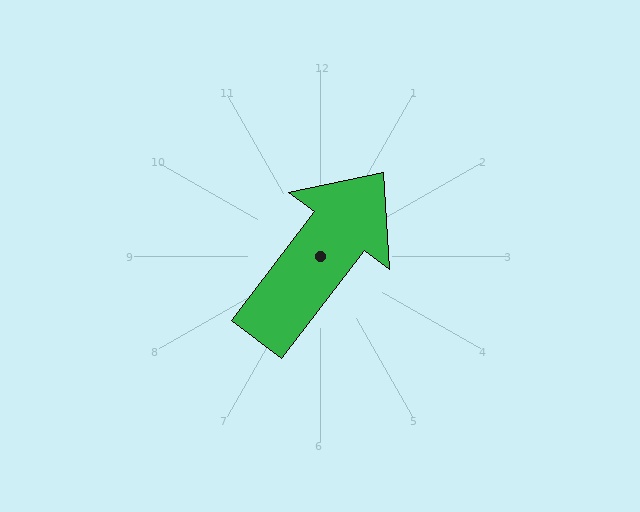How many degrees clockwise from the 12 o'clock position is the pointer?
Approximately 37 degrees.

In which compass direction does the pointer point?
Northeast.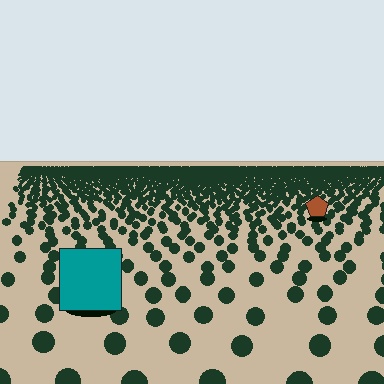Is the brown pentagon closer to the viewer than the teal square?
No. The teal square is closer — you can tell from the texture gradient: the ground texture is coarser near it.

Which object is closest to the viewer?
The teal square is closest. The texture marks near it are larger and more spread out.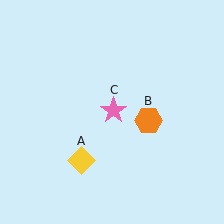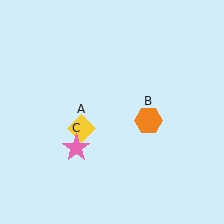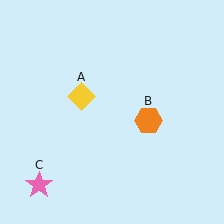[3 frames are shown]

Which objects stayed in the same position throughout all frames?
Orange hexagon (object B) remained stationary.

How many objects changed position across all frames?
2 objects changed position: yellow diamond (object A), pink star (object C).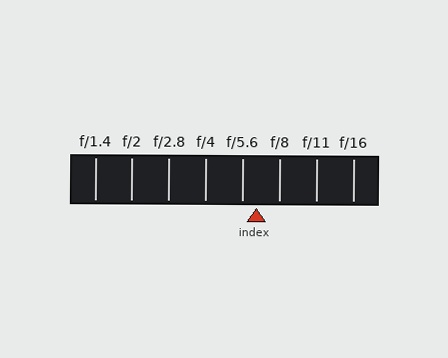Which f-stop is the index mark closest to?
The index mark is closest to f/5.6.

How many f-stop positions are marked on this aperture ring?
There are 8 f-stop positions marked.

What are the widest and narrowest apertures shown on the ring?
The widest aperture shown is f/1.4 and the narrowest is f/16.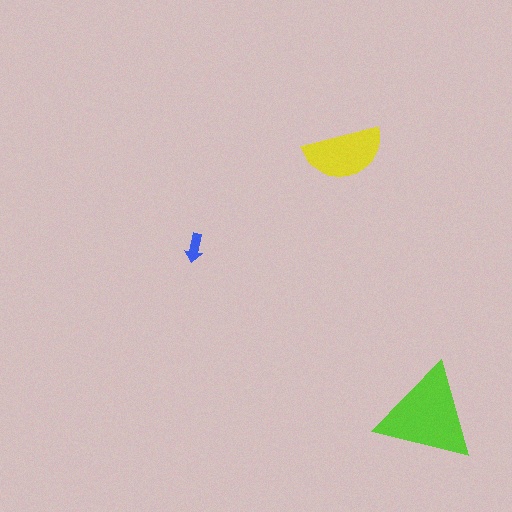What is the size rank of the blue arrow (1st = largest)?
3rd.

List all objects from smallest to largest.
The blue arrow, the yellow semicircle, the lime triangle.